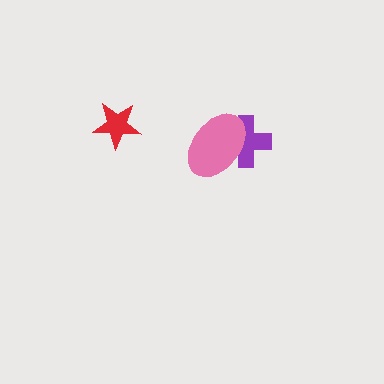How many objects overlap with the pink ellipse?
1 object overlaps with the pink ellipse.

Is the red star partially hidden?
No, no other shape covers it.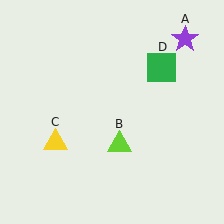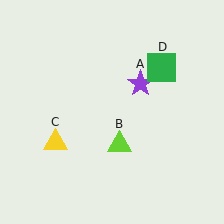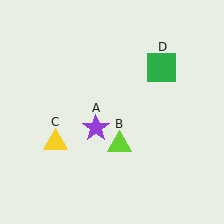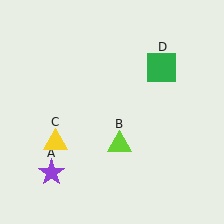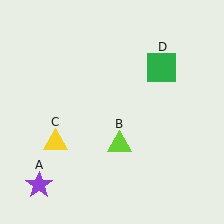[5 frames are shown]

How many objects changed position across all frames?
1 object changed position: purple star (object A).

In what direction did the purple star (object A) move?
The purple star (object A) moved down and to the left.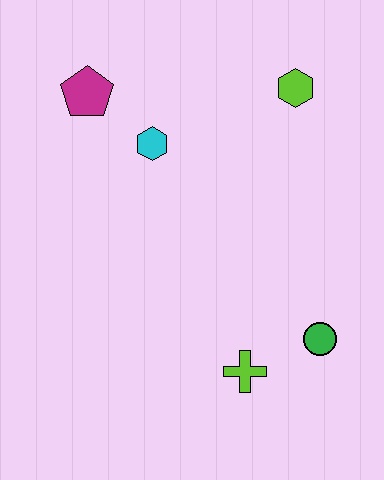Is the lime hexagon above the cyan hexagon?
Yes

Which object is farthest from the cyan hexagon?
The green circle is farthest from the cyan hexagon.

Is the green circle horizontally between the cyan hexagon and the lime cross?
No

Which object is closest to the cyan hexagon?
The magenta pentagon is closest to the cyan hexagon.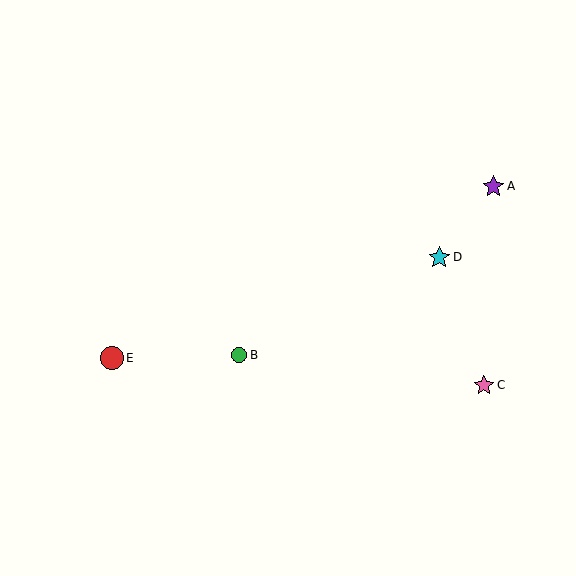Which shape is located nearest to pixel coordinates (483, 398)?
The pink star (labeled C) at (484, 385) is nearest to that location.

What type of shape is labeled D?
Shape D is a cyan star.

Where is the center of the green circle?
The center of the green circle is at (239, 355).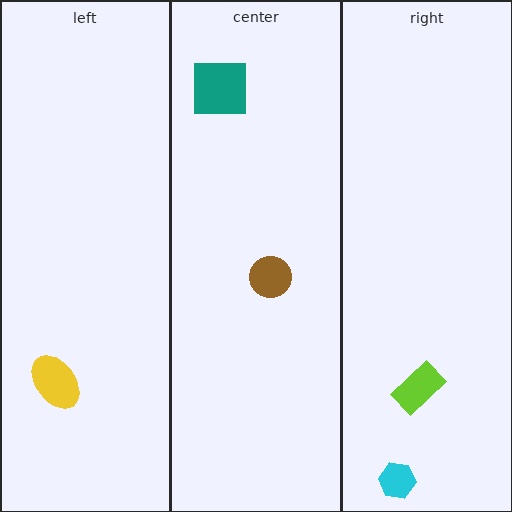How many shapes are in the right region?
2.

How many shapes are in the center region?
2.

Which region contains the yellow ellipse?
The left region.